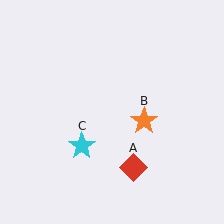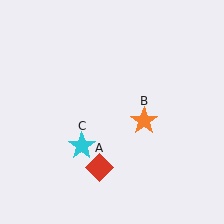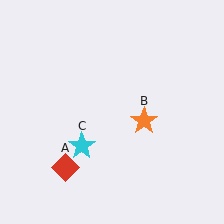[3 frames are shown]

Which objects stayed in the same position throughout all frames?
Orange star (object B) and cyan star (object C) remained stationary.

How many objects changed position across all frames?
1 object changed position: red diamond (object A).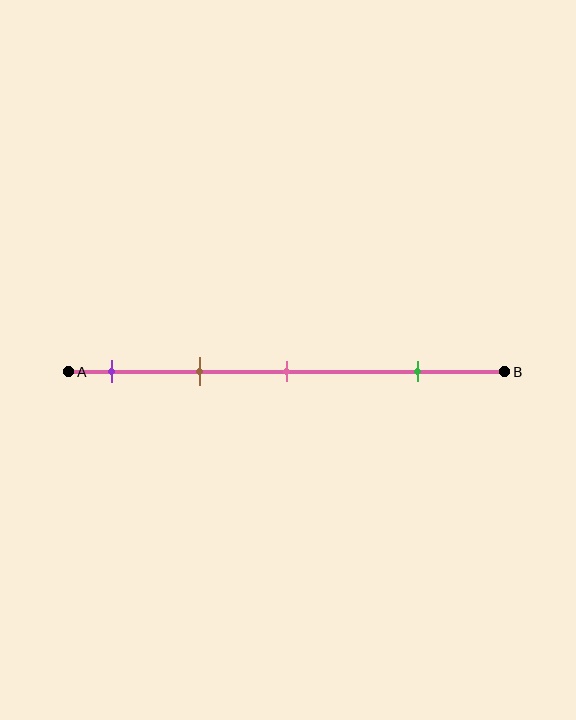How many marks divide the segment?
There are 4 marks dividing the segment.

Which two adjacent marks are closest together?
The purple and brown marks are the closest adjacent pair.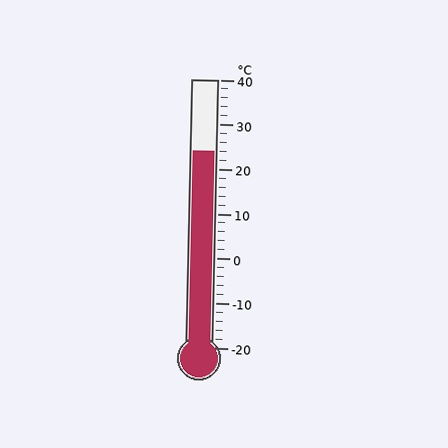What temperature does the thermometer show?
The thermometer shows approximately 24°C.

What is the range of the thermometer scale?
The thermometer scale ranges from -20°C to 40°C.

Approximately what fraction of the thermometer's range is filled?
The thermometer is filled to approximately 75% of its range.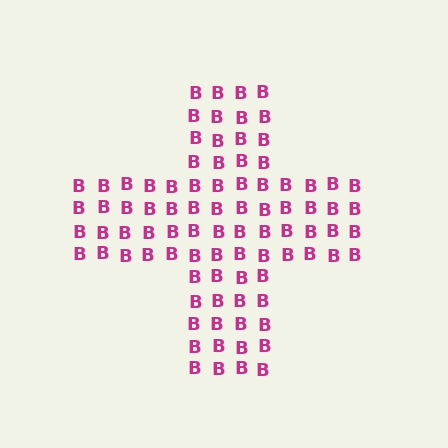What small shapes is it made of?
It is made of small letter B's.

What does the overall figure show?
The overall figure shows a cross.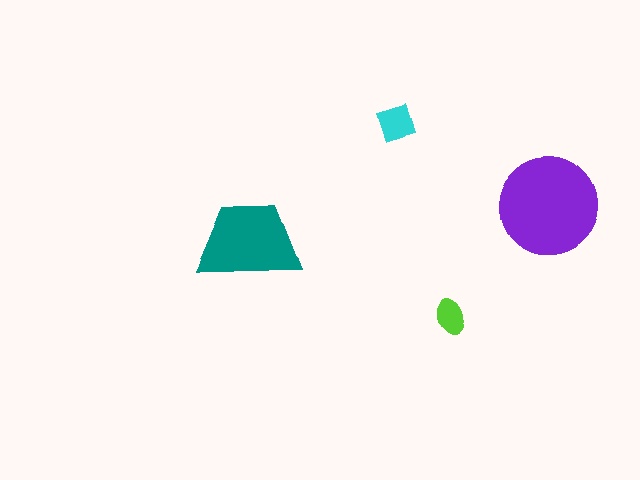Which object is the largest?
The purple circle.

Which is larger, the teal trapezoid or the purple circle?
The purple circle.